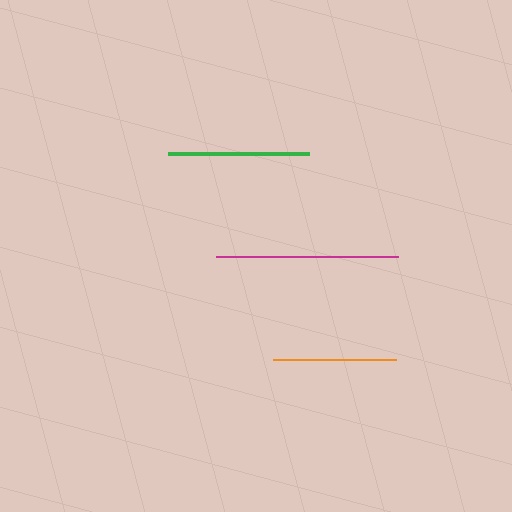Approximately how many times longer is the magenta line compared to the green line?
The magenta line is approximately 1.3 times the length of the green line.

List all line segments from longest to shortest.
From longest to shortest: magenta, green, orange.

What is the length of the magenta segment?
The magenta segment is approximately 182 pixels long.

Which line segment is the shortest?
The orange line is the shortest at approximately 123 pixels.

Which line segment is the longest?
The magenta line is the longest at approximately 182 pixels.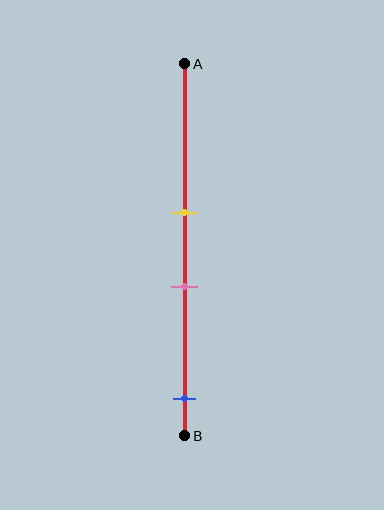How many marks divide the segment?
There are 3 marks dividing the segment.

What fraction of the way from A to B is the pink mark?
The pink mark is approximately 60% (0.6) of the way from A to B.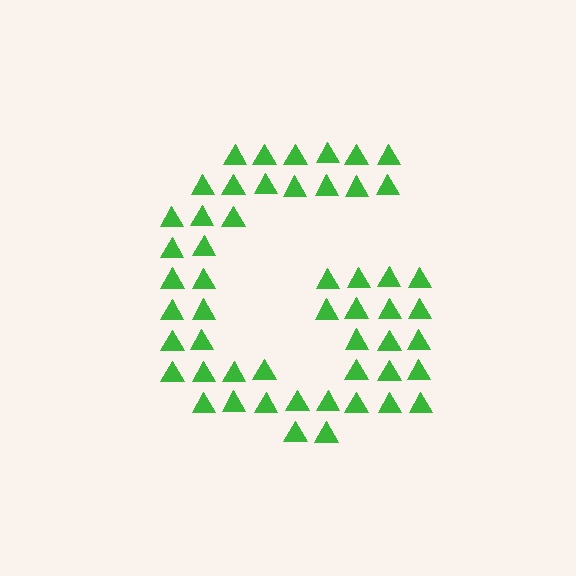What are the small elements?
The small elements are triangles.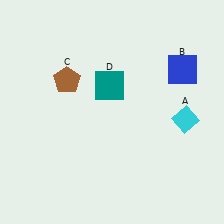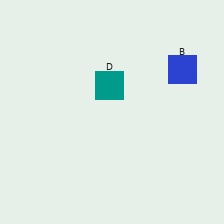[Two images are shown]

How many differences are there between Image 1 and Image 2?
There are 2 differences between the two images.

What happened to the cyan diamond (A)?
The cyan diamond (A) was removed in Image 2. It was in the bottom-right area of Image 1.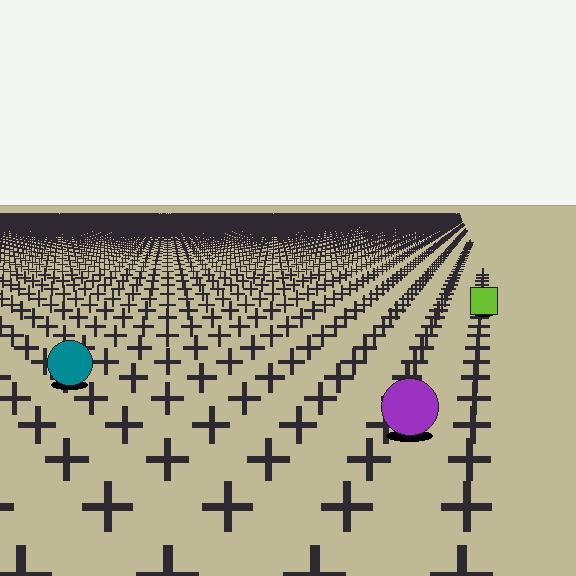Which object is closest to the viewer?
The purple circle is closest. The texture marks near it are larger and more spread out.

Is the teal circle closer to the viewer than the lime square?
Yes. The teal circle is closer — you can tell from the texture gradient: the ground texture is coarser near it.